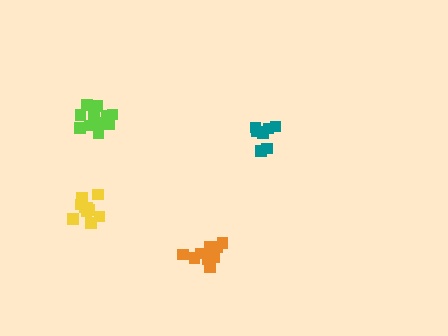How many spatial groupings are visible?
There are 4 spatial groupings.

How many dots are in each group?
Group 1: 12 dots, Group 2: 12 dots, Group 3: 8 dots, Group 4: 12 dots (44 total).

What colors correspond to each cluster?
The clusters are colored: lime, orange, teal, yellow.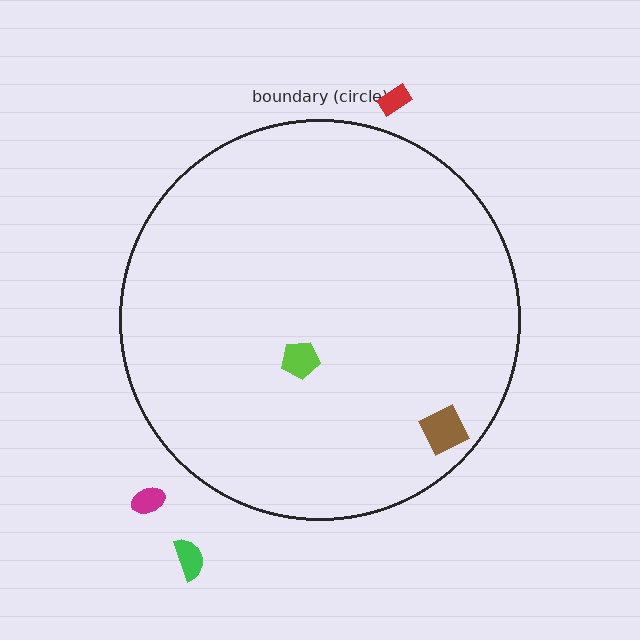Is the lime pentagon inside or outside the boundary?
Inside.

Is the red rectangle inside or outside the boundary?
Outside.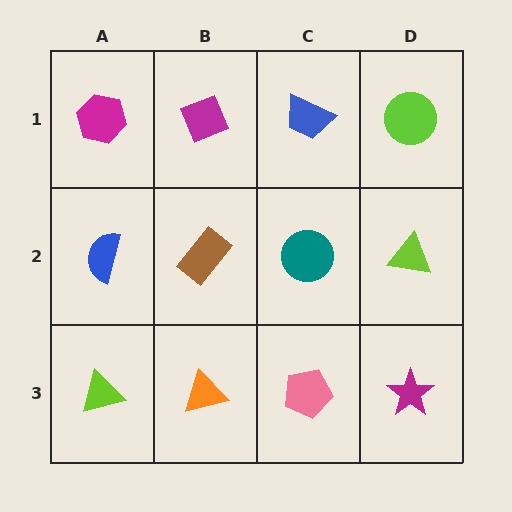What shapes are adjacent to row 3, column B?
A brown rectangle (row 2, column B), a lime triangle (row 3, column A), a pink pentagon (row 3, column C).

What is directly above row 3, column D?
A lime triangle.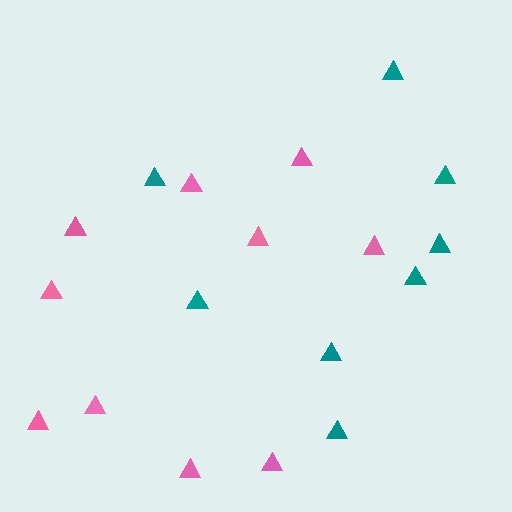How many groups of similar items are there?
There are 2 groups: one group of teal triangles (8) and one group of pink triangles (10).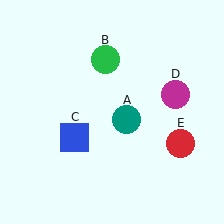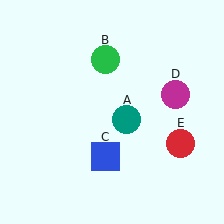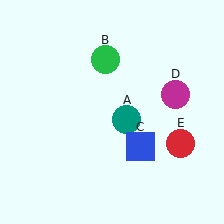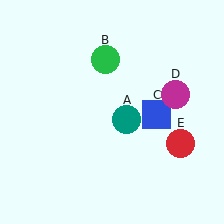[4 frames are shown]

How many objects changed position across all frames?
1 object changed position: blue square (object C).